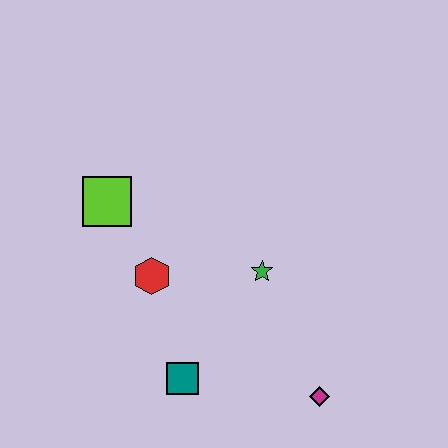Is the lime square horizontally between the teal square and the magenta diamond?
No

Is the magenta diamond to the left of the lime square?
No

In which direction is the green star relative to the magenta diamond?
The green star is above the magenta diamond.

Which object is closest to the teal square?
The red hexagon is closest to the teal square.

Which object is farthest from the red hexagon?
The magenta diamond is farthest from the red hexagon.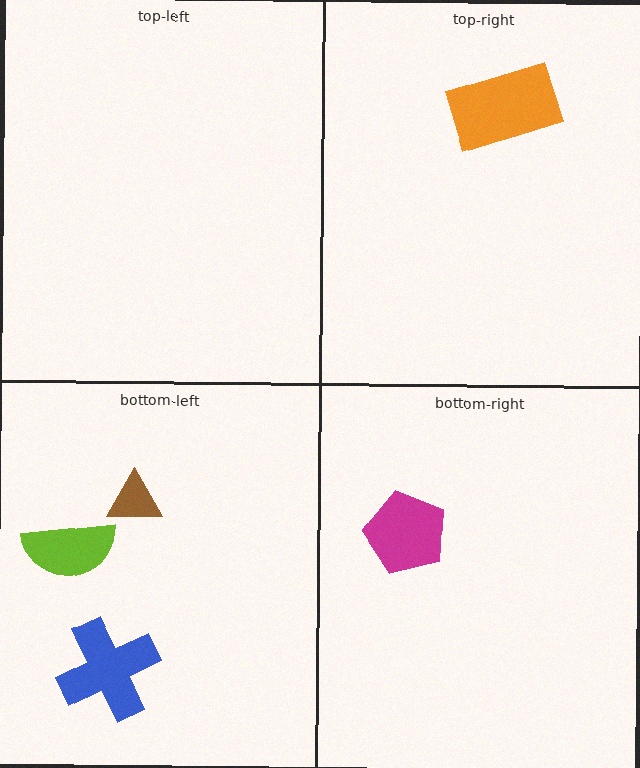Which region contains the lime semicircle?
The bottom-left region.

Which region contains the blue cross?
The bottom-left region.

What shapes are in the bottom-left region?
The blue cross, the lime semicircle, the brown triangle.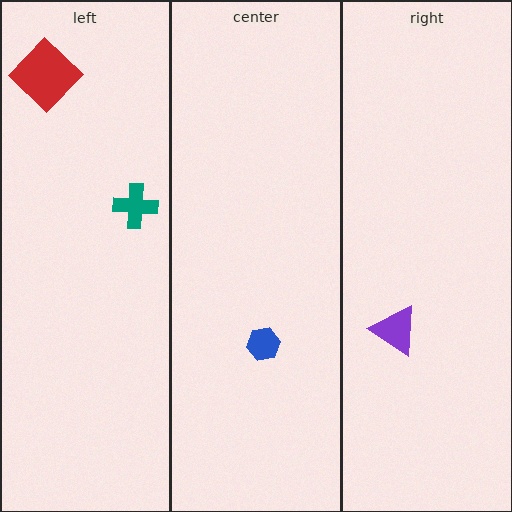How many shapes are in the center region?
1.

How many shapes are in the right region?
1.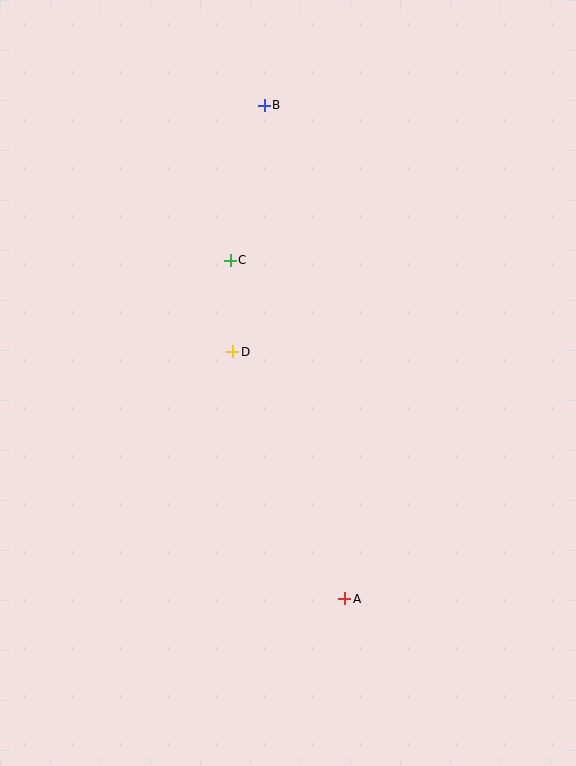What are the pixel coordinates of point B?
Point B is at (264, 105).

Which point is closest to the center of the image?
Point D at (233, 352) is closest to the center.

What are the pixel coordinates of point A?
Point A is at (345, 599).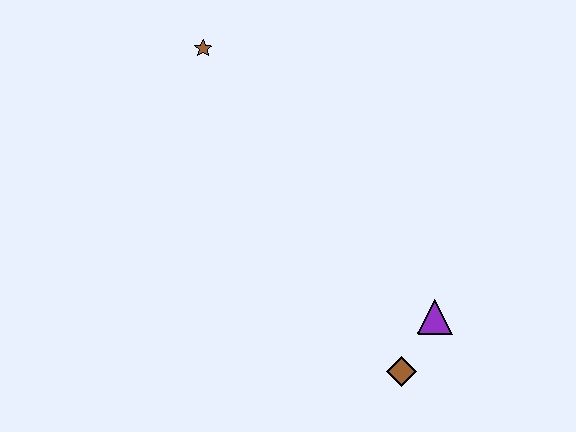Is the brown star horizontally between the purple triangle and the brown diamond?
No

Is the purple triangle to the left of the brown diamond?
No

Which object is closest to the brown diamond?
The purple triangle is closest to the brown diamond.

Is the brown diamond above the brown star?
No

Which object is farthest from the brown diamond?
The brown star is farthest from the brown diamond.